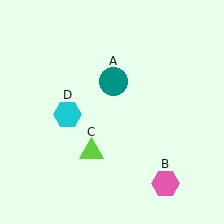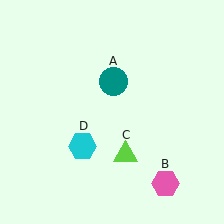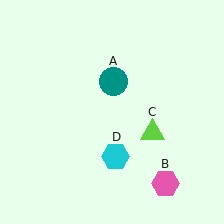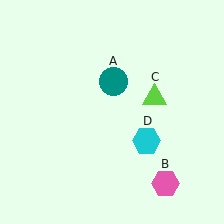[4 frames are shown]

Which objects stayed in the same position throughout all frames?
Teal circle (object A) and pink hexagon (object B) remained stationary.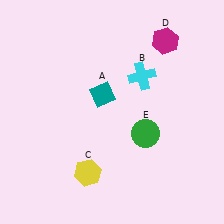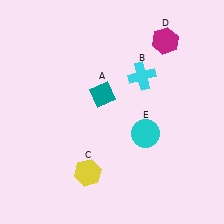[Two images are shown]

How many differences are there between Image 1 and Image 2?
There is 1 difference between the two images.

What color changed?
The circle (E) changed from green in Image 1 to cyan in Image 2.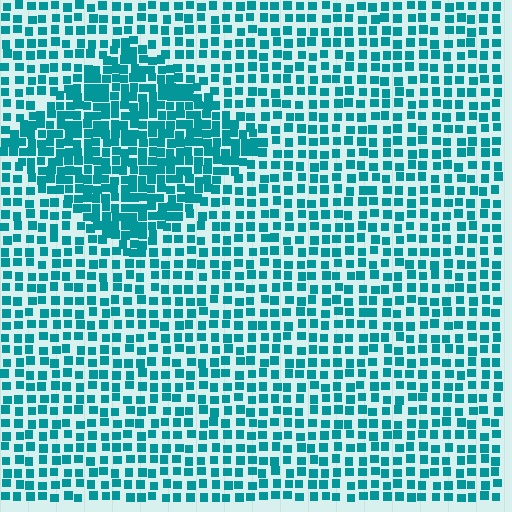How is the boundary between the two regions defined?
The boundary is defined by a change in element density (approximately 1.8x ratio). All elements are the same color, size, and shape.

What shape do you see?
I see a diamond.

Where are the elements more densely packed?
The elements are more densely packed inside the diamond boundary.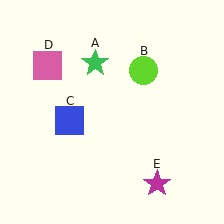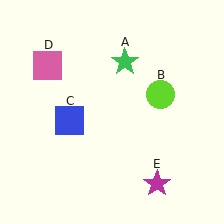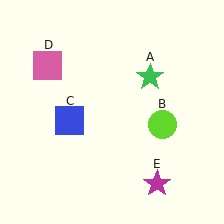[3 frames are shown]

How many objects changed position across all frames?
2 objects changed position: green star (object A), lime circle (object B).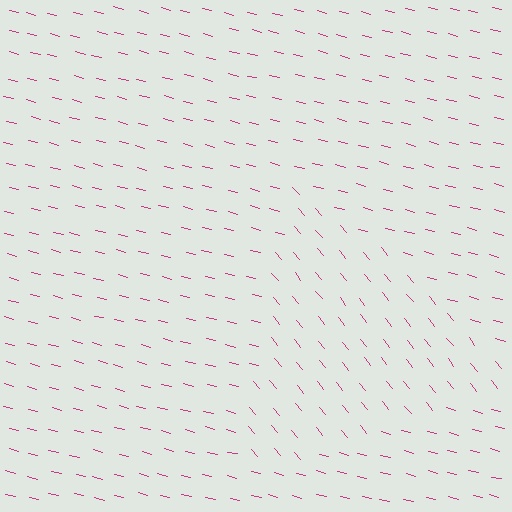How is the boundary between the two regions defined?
The boundary is defined purely by a change in line orientation (approximately 37 degrees difference). All lines are the same color and thickness.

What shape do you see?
I see a triangle.